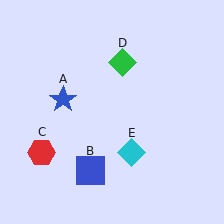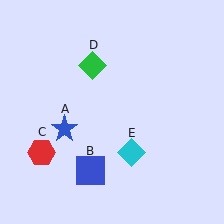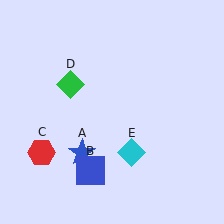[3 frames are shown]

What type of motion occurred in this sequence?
The blue star (object A), green diamond (object D) rotated counterclockwise around the center of the scene.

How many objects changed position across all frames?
2 objects changed position: blue star (object A), green diamond (object D).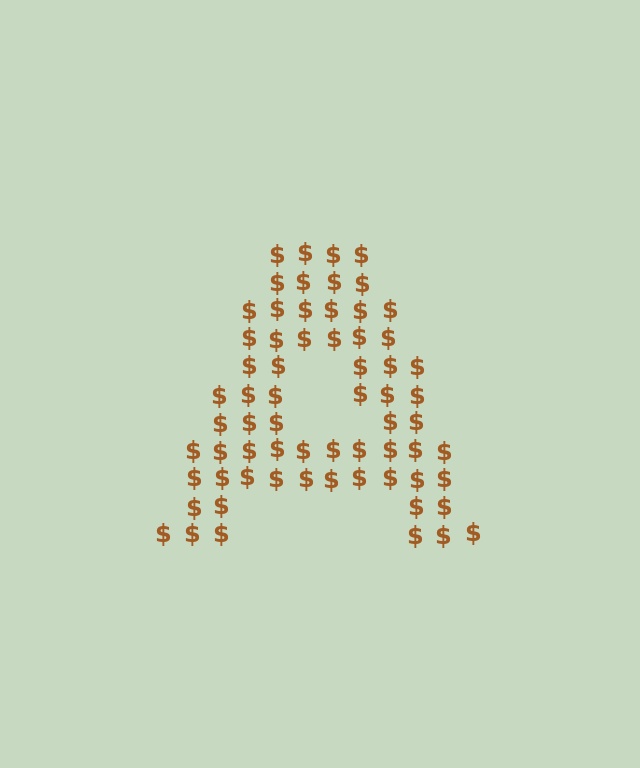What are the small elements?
The small elements are dollar signs.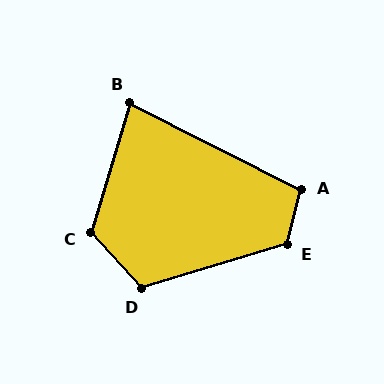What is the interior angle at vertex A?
Approximately 103 degrees (obtuse).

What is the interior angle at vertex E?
Approximately 121 degrees (obtuse).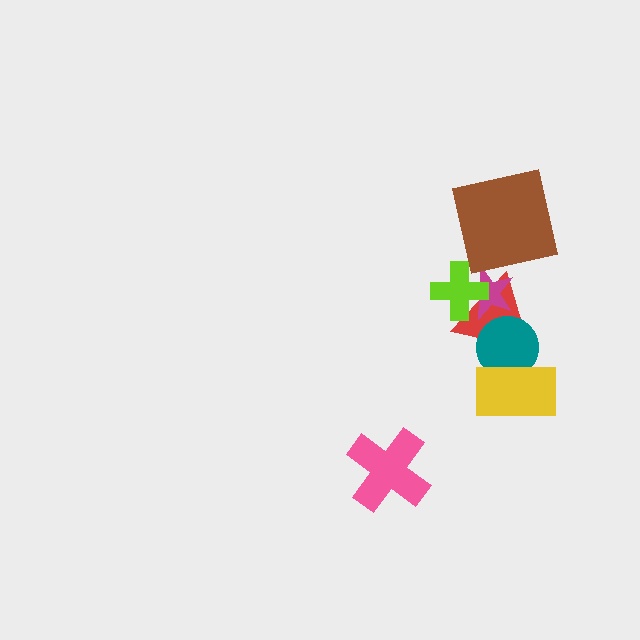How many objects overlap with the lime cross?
2 objects overlap with the lime cross.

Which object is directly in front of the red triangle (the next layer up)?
The magenta star is directly in front of the red triangle.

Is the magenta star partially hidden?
Yes, it is partially covered by another shape.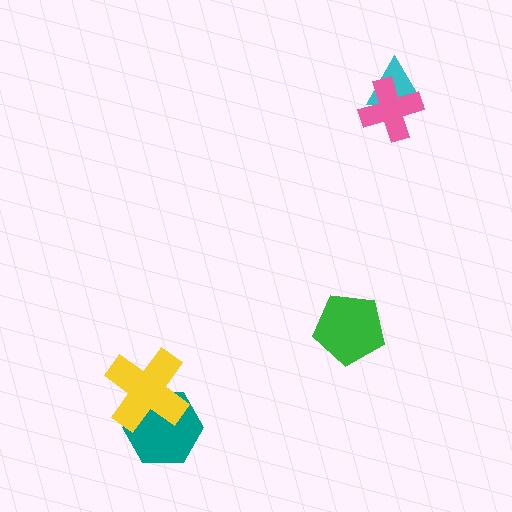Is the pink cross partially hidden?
No, no other shape covers it.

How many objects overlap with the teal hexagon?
1 object overlaps with the teal hexagon.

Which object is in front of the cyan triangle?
The pink cross is in front of the cyan triangle.